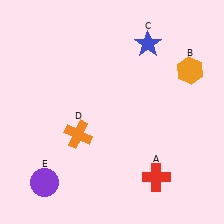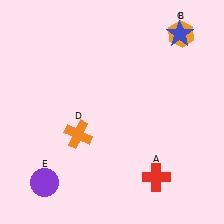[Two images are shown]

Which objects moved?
The objects that moved are: the orange hexagon (B), the blue star (C).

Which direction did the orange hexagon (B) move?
The orange hexagon (B) moved up.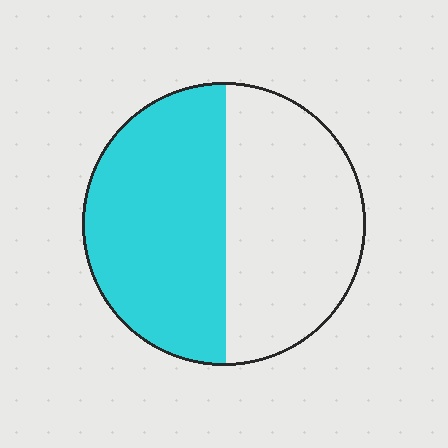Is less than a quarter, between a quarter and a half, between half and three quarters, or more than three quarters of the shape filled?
Between half and three quarters.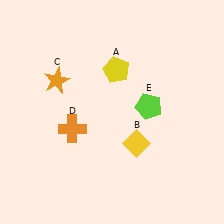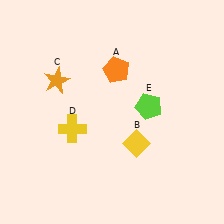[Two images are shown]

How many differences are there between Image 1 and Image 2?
There are 2 differences between the two images.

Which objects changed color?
A changed from yellow to orange. D changed from orange to yellow.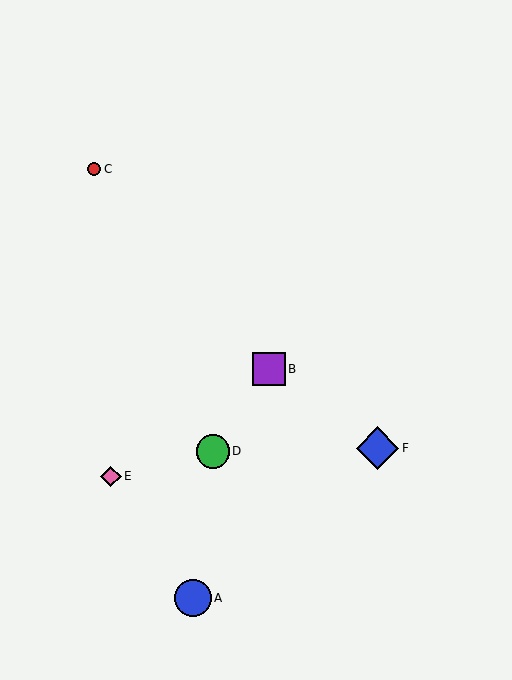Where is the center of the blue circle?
The center of the blue circle is at (193, 598).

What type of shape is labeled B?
Shape B is a purple square.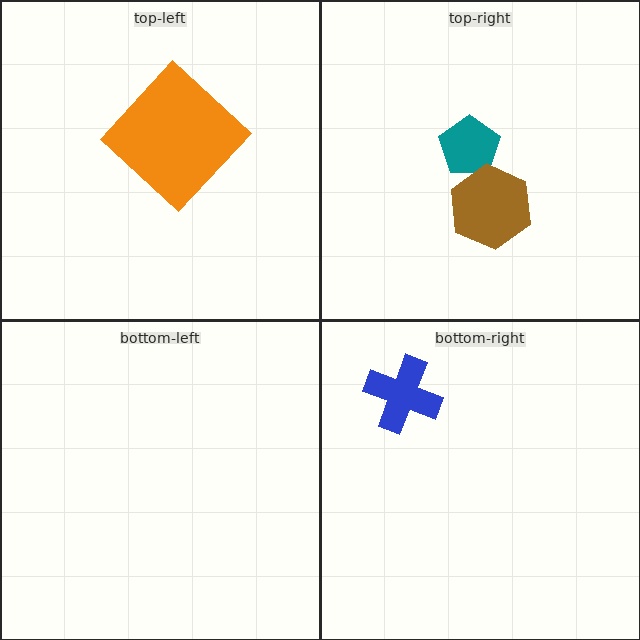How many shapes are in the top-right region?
2.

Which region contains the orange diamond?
The top-left region.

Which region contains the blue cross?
The bottom-right region.